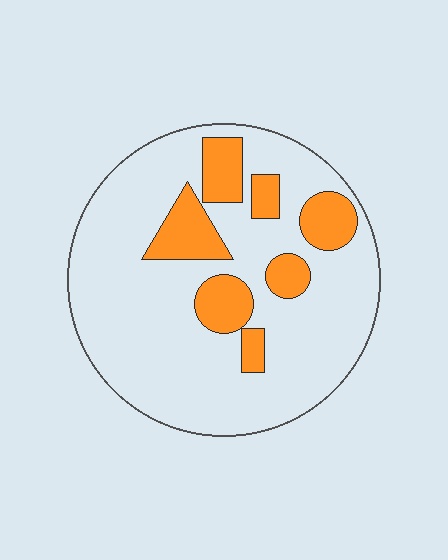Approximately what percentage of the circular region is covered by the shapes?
Approximately 20%.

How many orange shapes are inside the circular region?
7.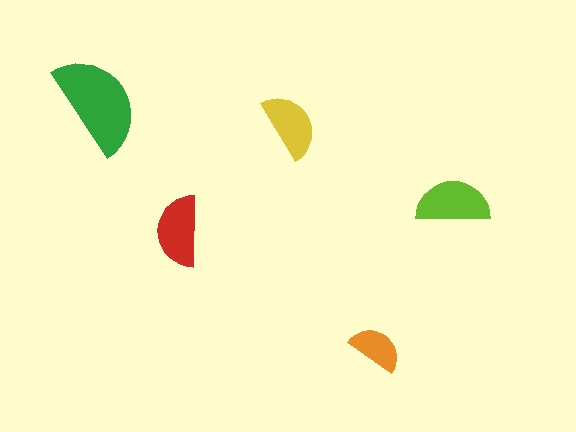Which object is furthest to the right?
The lime semicircle is rightmost.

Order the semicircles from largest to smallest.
the green one, the lime one, the red one, the yellow one, the orange one.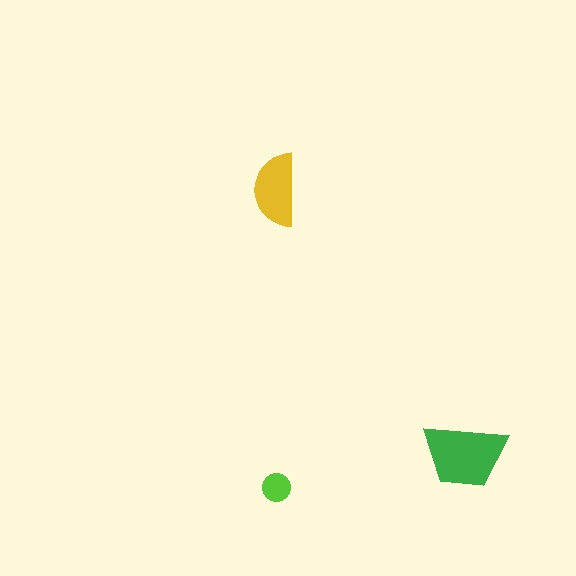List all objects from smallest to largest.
The lime circle, the yellow semicircle, the green trapezoid.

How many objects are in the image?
There are 3 objects in the image.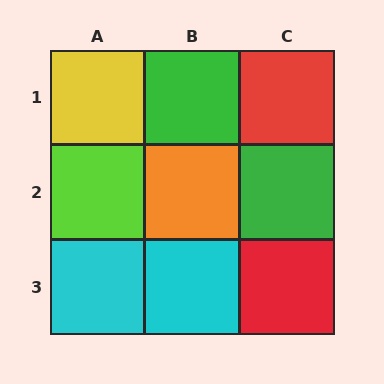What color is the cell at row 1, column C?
Red.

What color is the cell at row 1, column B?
Green.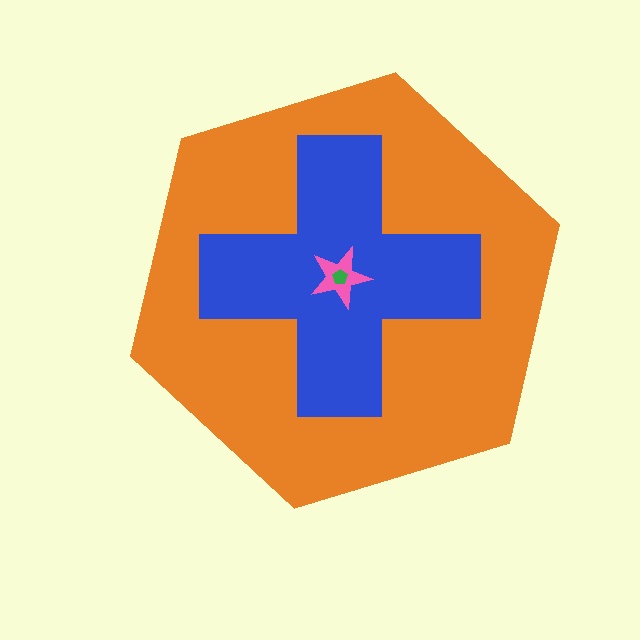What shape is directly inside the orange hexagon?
The blue cross.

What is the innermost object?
The green pentagon.